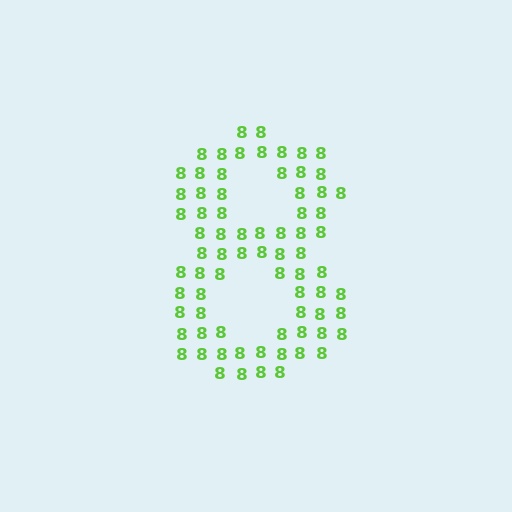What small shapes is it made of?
It is made of small digit 8's.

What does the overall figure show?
The overall figure shows the digit 8.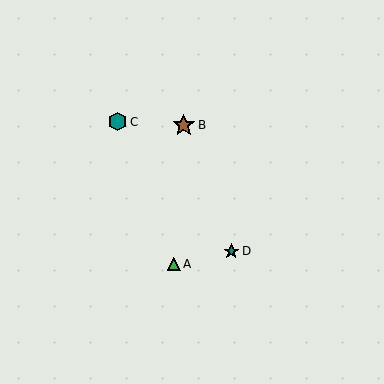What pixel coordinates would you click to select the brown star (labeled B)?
Click at (184, 125) to select the brown star B.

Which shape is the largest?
The brown star (labeled B) is the largest.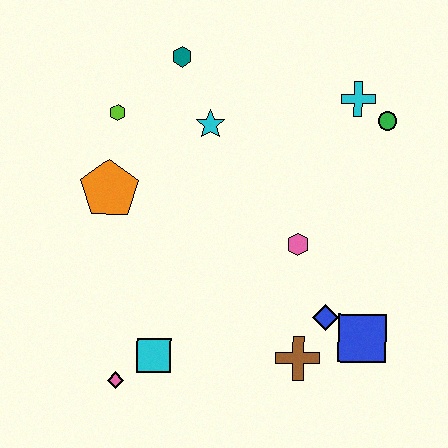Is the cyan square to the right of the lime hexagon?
Yes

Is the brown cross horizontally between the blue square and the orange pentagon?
Yes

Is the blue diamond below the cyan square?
No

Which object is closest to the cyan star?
The teal hexagon is closest to the cyan star.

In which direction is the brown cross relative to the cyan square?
The brown cross is to the right of the cyan square.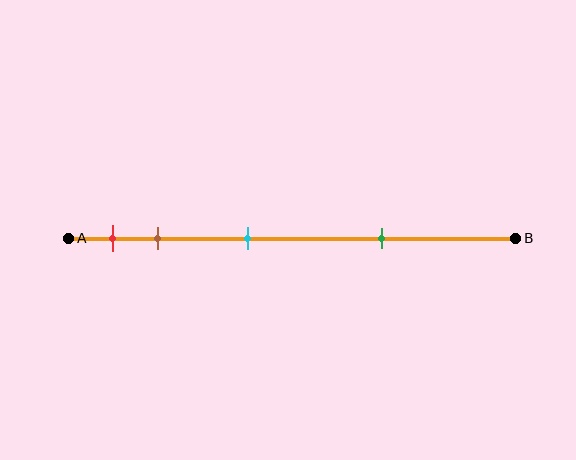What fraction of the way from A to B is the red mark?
The red mark is approximately 10% (0.1) of the way from A to B.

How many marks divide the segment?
There are 4 marks dividing the segment.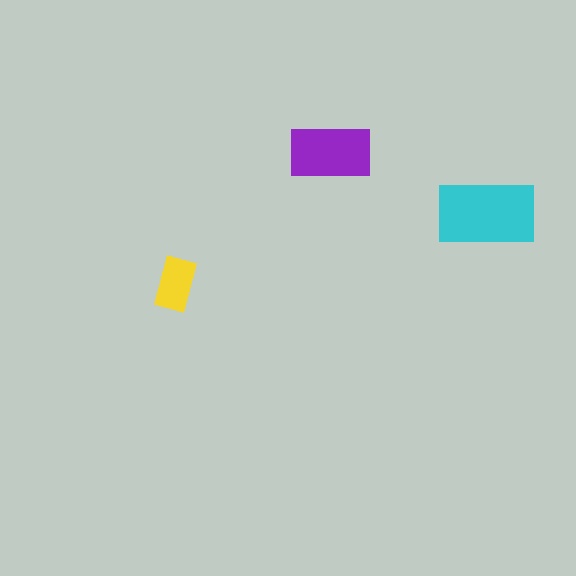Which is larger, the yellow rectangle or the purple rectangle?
The purple one.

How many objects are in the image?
There are 3 objects in the image.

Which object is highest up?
The purple rectangle is topmost.